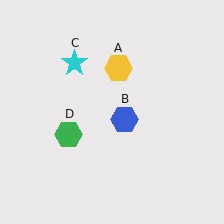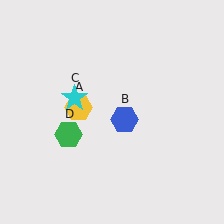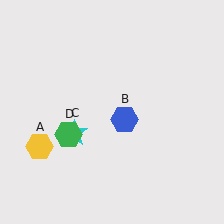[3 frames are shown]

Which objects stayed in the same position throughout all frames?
Blue hexagon (object B) and green hexagon (object D) remained stationary.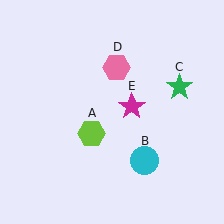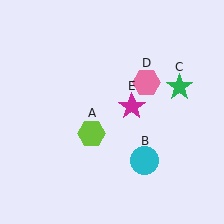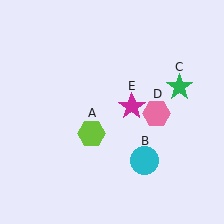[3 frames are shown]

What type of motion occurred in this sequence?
The pink hexagon (object D) rotated clockwise around the center of the scene.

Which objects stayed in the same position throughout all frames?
Lime hexagon (object A) and cyan circle (object B) and green star (object C) and magenta star (object E) remained stationary.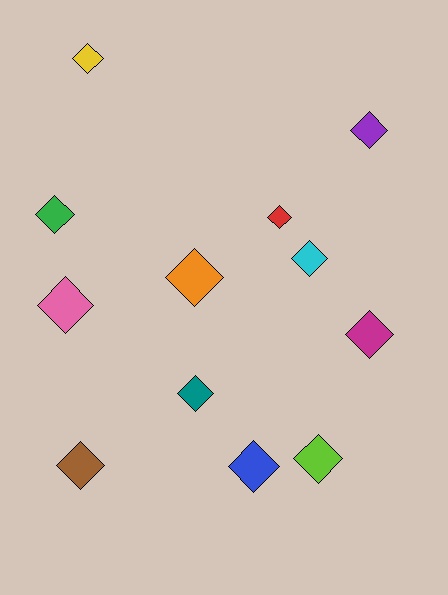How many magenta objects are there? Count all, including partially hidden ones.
There is 1 magenta object.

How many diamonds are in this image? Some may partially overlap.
There are 12 diamonds.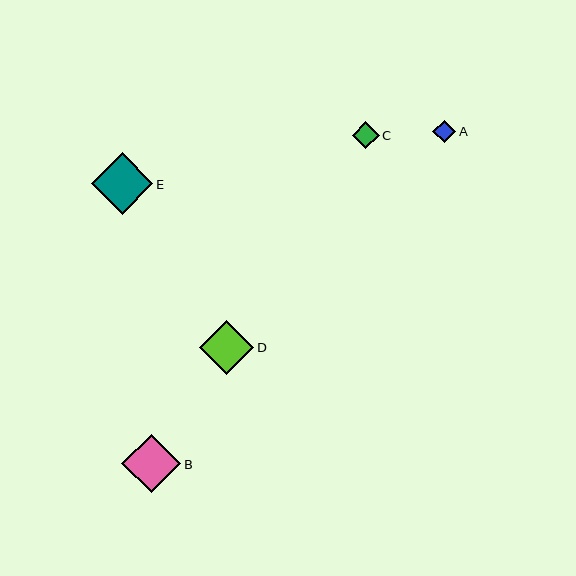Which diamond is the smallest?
Diamond A is the smallest with a size of approximately 23 pixels.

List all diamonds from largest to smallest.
From largest to smallest: E, B, D, C, A.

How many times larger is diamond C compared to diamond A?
Diamond C is approximately 1.2 times the size of diamond A.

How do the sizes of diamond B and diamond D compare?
Diamond B and diamond D are approximately the same size.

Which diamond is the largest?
Diamond E is the largest with a size of approximately 62 pixels.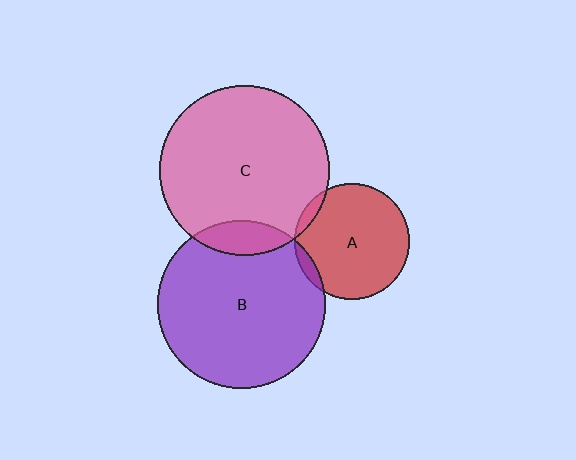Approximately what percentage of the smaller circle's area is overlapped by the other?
Approximately 5%.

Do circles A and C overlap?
Yes.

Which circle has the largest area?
Circle C (pink).